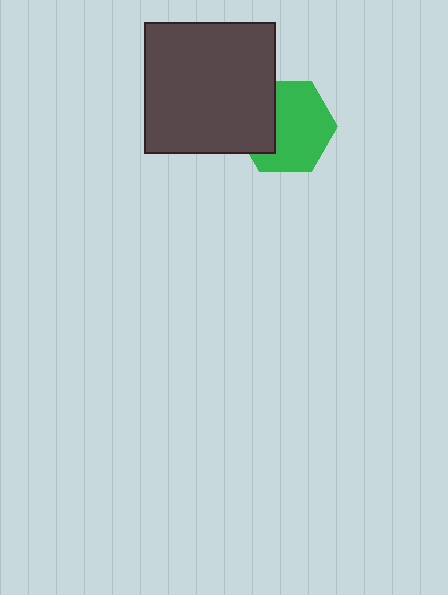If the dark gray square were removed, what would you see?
You would see the complete green hexagon.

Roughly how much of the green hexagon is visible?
Most of it is visible (roughly 68%).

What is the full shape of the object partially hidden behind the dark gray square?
The partially hidden object is a green hexagon.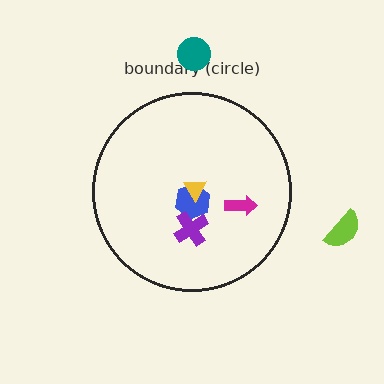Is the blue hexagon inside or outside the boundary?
Inside.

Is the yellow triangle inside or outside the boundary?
Inside.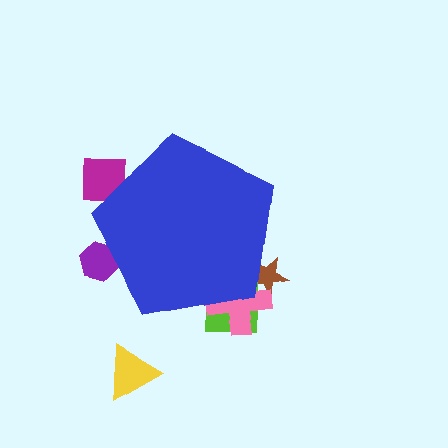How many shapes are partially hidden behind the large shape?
5 shapes are partially hidden.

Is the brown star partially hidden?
Yes, the brown star is partially hidden behind the blue pentagon.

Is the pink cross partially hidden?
Yes, the pink cross is partially hidden behind the blue pentagon.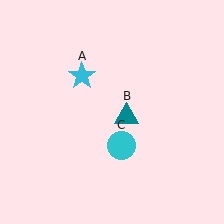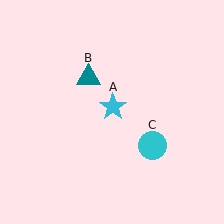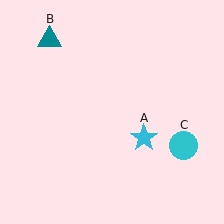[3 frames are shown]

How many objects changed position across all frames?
3 objects changed position: cyan star (object A), teal triangle (object B), cyan circle (object C).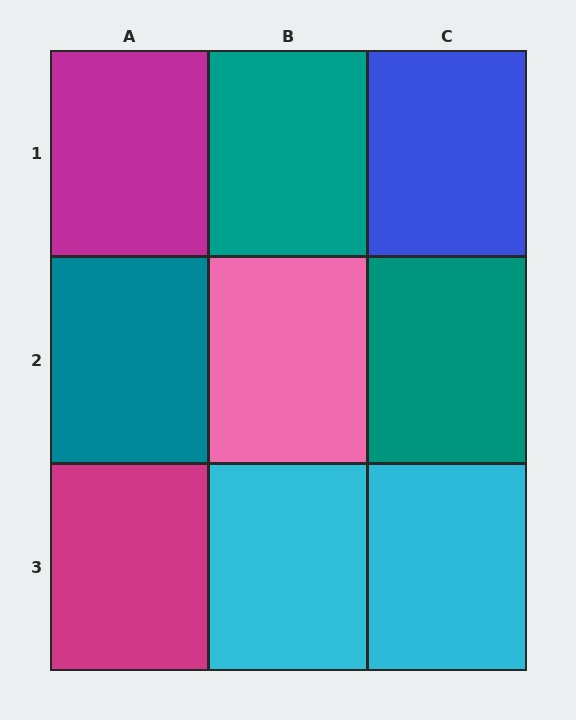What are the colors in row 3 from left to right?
Magenta, cyan, cyan.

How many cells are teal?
3 cells are teal.